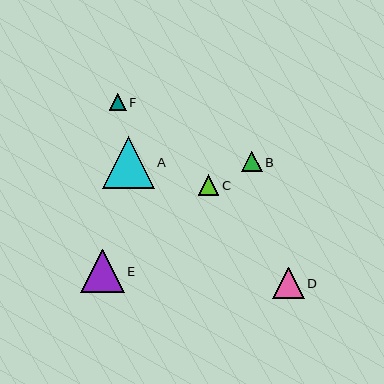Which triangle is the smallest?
Triangle F is the smallest with a size of approximately 17 pixels.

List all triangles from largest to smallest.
From largest to smallest: A, E, D, C, B, F.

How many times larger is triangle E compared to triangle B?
Triangle E is approximately 2.2 times the size of triangle B.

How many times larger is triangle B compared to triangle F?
Triangle B is approximately 1.2 times the size of triangle F.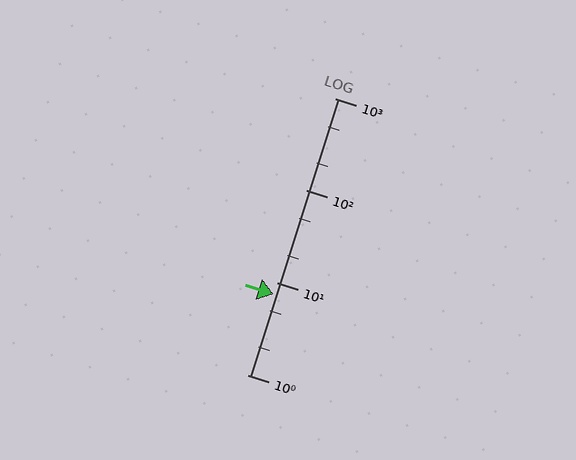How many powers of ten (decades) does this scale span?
The scale spans 3 decades, from 1 to 1000.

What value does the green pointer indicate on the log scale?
The pointer indicates approximately 7.5.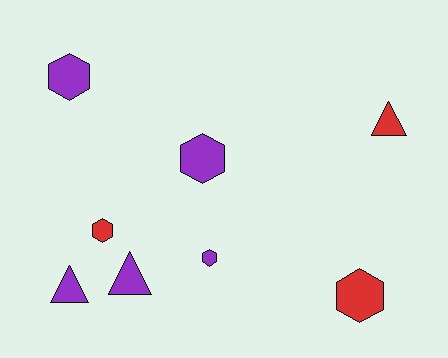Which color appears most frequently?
Purple, with 5 objects.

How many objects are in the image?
There are 8 objects.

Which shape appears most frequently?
Hexagon, with 5 objects.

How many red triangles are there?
There is 1 red triangle.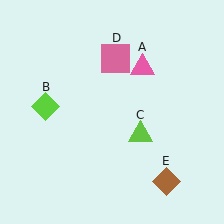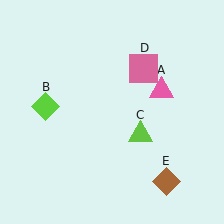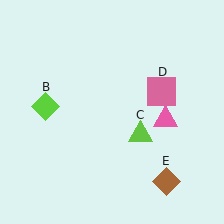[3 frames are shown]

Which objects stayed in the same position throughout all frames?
Lime diamond (object B) and lime triangle (object C) and brown diamond (object E) remained stationary.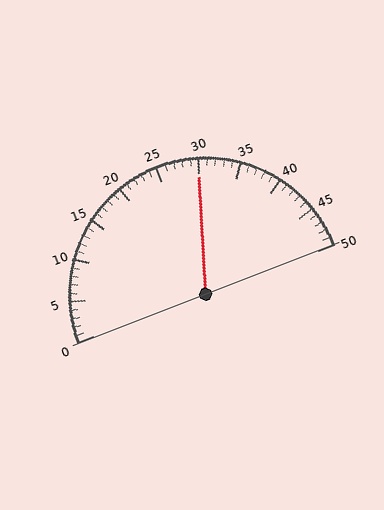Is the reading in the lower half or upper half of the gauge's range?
The reading is in the upper half of the range (0 to 50).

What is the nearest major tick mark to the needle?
The nearest major tick mark is 30.